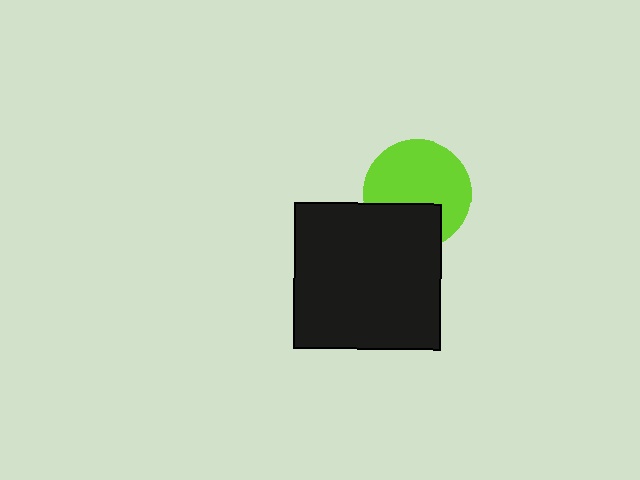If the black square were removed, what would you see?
You would see the complete lime circle.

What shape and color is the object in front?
The object in front is a black square.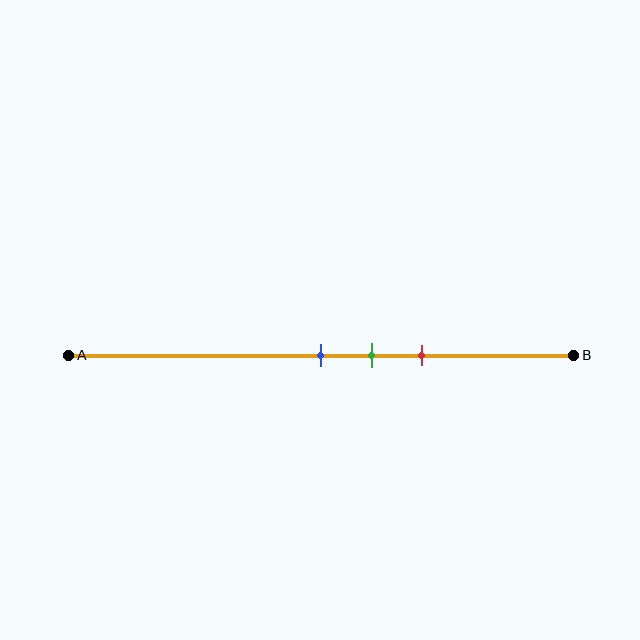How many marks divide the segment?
There are 3 marks dividing the segment.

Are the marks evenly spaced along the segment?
Yes, the marks are approximately evenly spaced.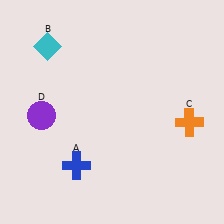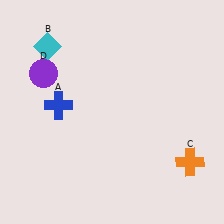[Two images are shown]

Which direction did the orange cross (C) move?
The orange cross (C) moved down.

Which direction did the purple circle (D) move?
The purple circle (D) moved up.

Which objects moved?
The objects that moved are: the blue cross (A), the orange cross (C), the purple circle (D).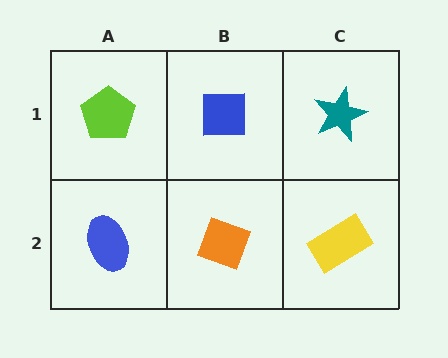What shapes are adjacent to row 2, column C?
A teal star (row 1, column C), an orange diamond (row 2, column B).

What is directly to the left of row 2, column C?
An orange diamond.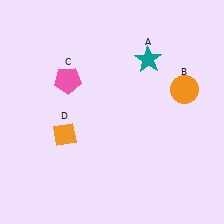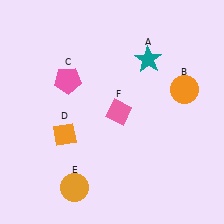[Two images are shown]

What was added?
An orange circle (E), a pink diamond (F) were added in Image 2.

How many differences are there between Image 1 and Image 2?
There are 2 differences between the two images.